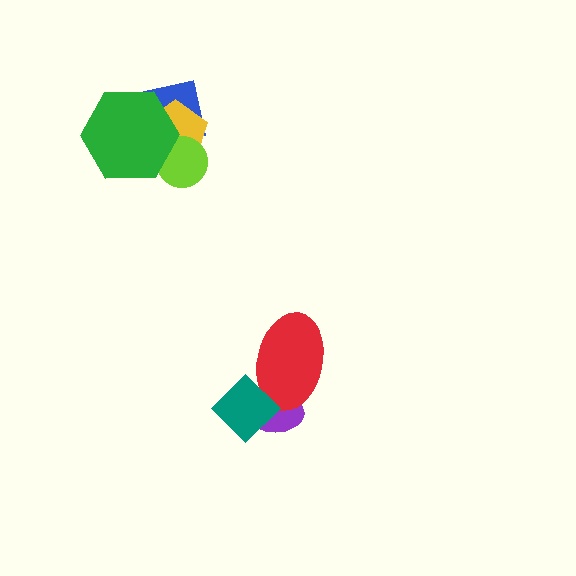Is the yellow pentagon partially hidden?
Yes, it is partially covered by another shape.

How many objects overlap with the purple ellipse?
2 objects overlap with the purple ellipse.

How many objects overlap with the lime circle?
3 objects overlap with the lime circle.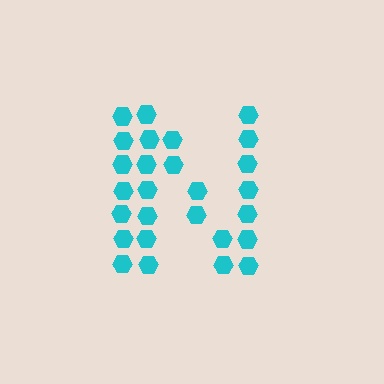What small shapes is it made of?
It is made of small hexagons.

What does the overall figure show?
The overall figure shows the letter N.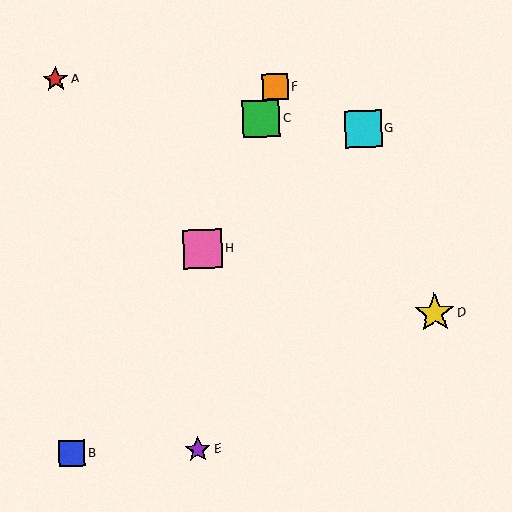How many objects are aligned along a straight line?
3 objects (C, F, H) are aligned along a straight line.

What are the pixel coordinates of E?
Object E is at (198, 450).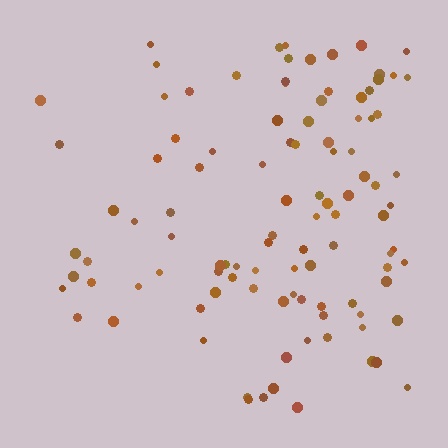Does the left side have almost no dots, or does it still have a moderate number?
Still a moderate number, just noticeably fewer than the right.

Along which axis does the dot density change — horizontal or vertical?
Horizontal.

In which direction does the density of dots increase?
From left to right, with the right side densest.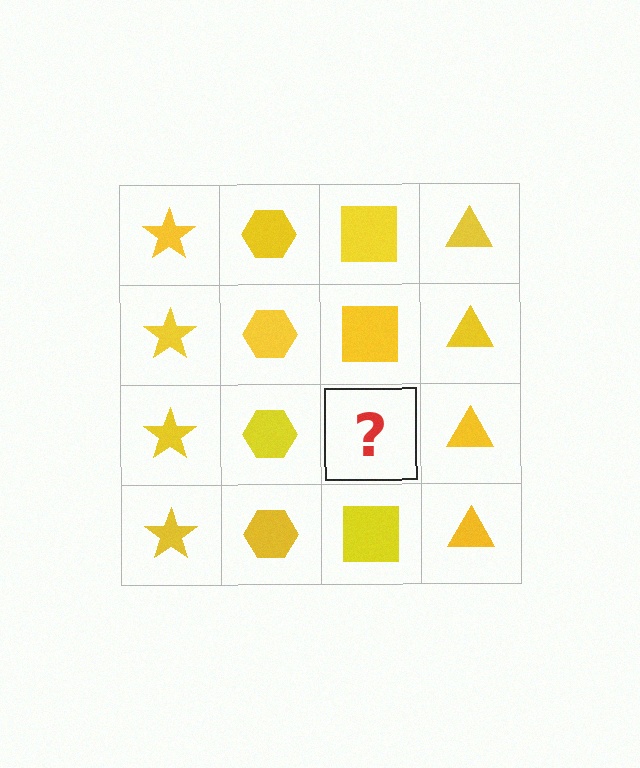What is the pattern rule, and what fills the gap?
The rule is that each column has a consistent shape. The gap should be filled with a yellow square.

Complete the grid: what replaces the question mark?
The question mark should be replaced with a yellow square.